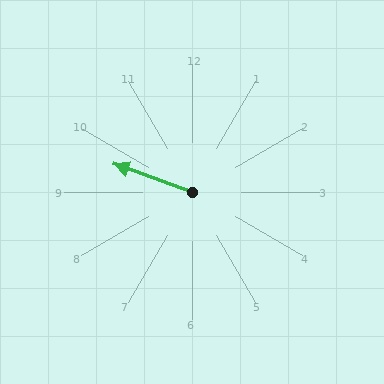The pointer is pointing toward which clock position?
Roughly 10 o'clock.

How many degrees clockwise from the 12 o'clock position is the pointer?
Approximately 290 degrees.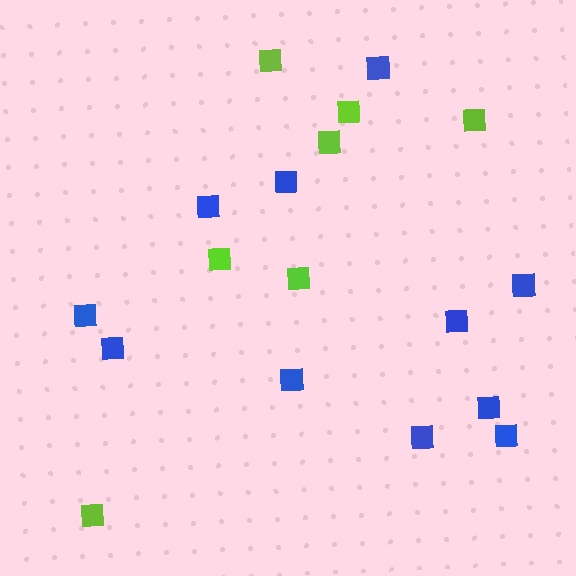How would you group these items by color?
There are 2 groups: one group of lime squares (7) and one group of blue squares (11).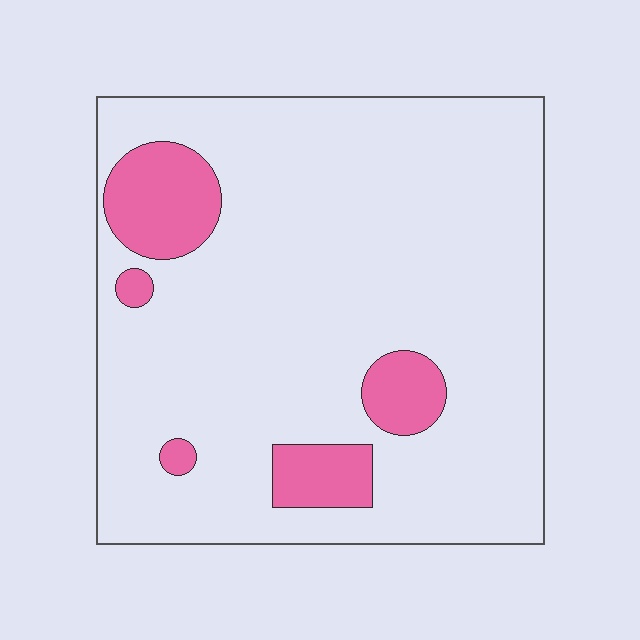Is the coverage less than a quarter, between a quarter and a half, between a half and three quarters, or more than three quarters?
Less than a quarter.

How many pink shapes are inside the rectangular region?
5.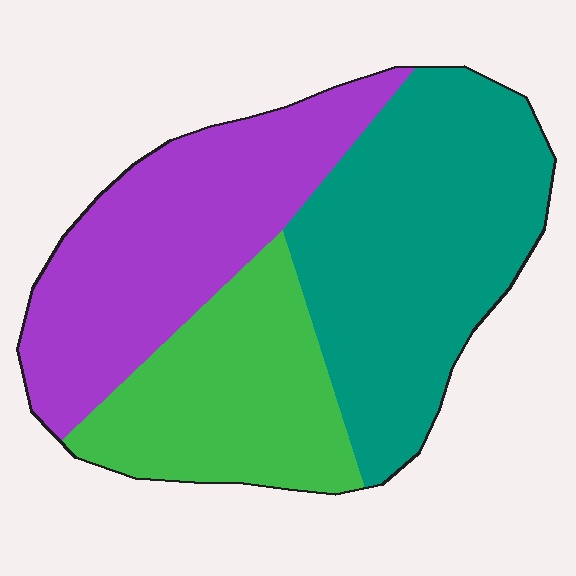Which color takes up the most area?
Teal, at roughly 40%.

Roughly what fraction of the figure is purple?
Purple covers 33% of the figure.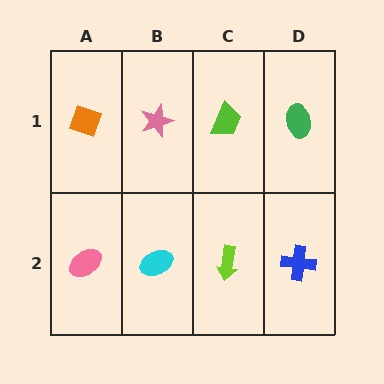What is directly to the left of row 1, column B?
An orange diamond.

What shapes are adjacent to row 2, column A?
An orange diamond (row 1, column A), a cyan ellipse (row 2, column B).